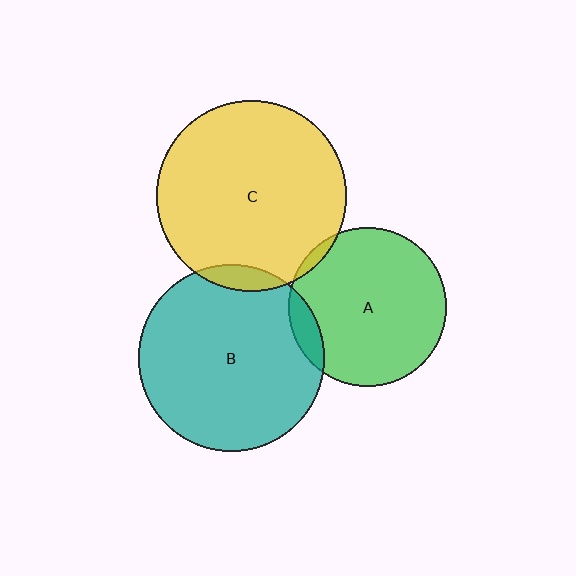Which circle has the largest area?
Circle C (yellow).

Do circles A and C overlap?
Yes.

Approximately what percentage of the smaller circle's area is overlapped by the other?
Approximately 5%.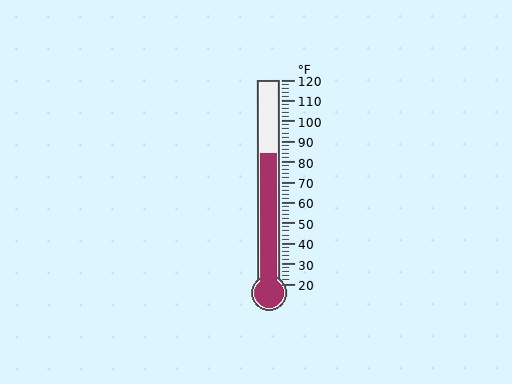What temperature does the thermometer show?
The thermometer shows approximately 84°F.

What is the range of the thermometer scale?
The thermometer scale ranges from 20°F to 120°F.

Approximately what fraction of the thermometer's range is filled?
The thermometer is filled to approximately 65% of its range.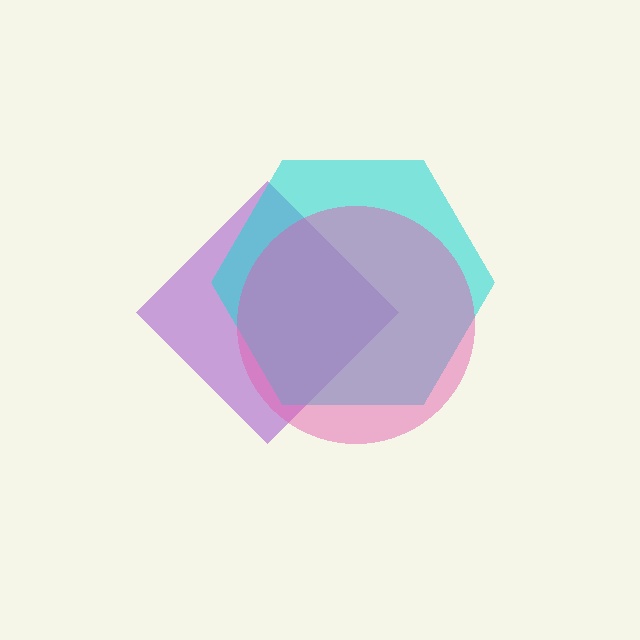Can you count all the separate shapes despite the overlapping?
Yes, there are 3 separate shapes.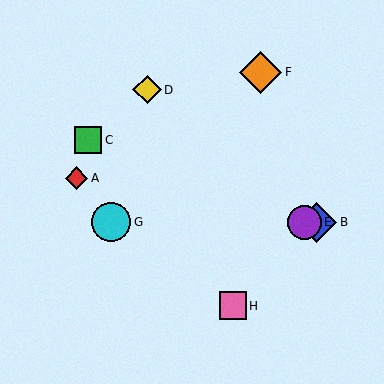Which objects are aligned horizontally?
Objects B, E, G are aligned horizontally.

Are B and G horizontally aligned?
Yes, both are at y≈222.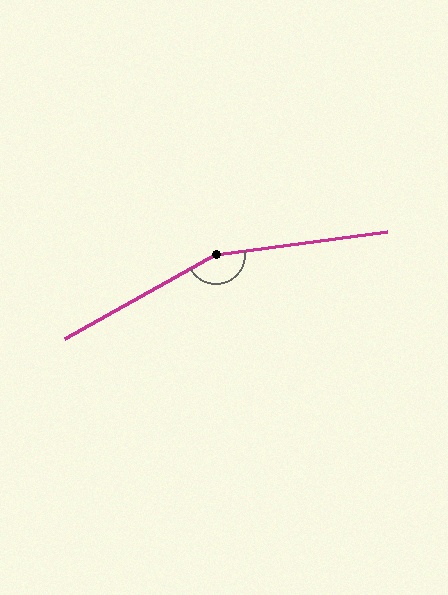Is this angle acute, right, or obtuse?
It is obtuse.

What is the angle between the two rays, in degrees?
Approximately 158 degrees.